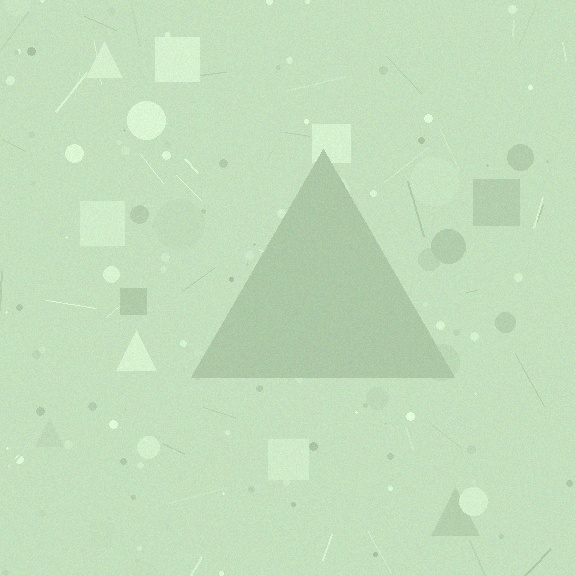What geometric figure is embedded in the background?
A triangle is embedded in the background.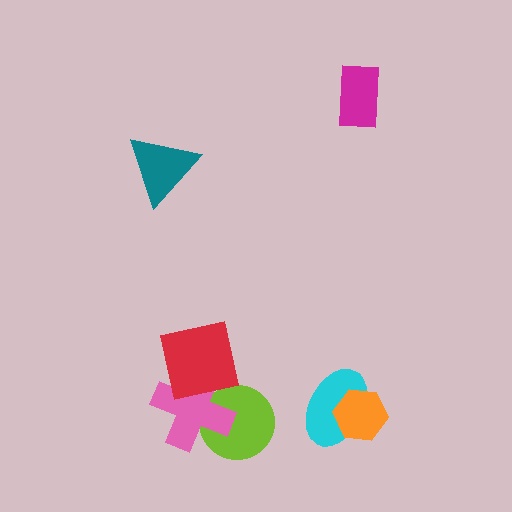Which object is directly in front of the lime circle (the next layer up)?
The pink cross is directly in front of the lime circle.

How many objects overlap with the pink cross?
2 objects overlap with the pink cross.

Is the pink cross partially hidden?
Yes, it is partially covered by another shape.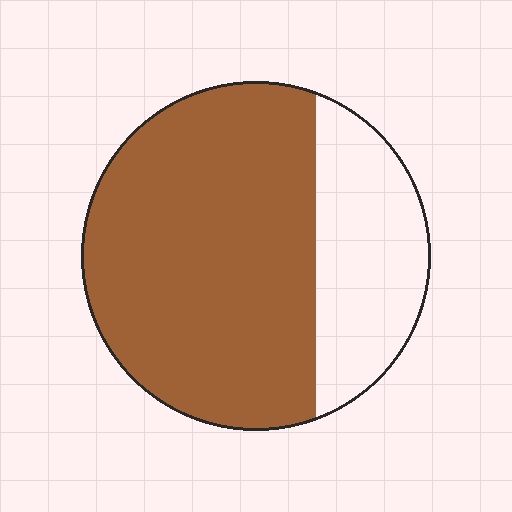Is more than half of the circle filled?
Yes.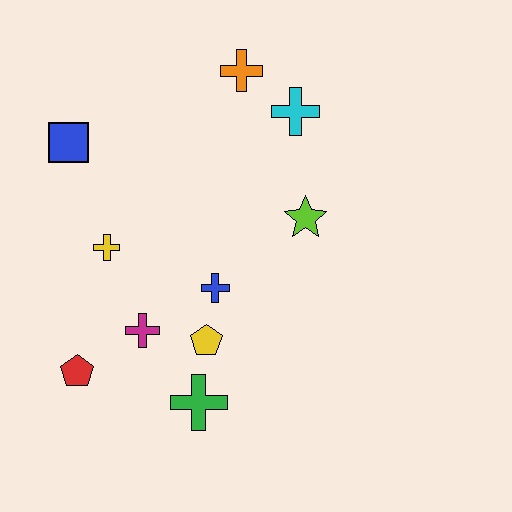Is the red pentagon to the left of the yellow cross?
Yes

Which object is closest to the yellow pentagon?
The blue cross is closest to the yellow pentagon.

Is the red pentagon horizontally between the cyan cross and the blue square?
Yes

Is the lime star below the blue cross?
No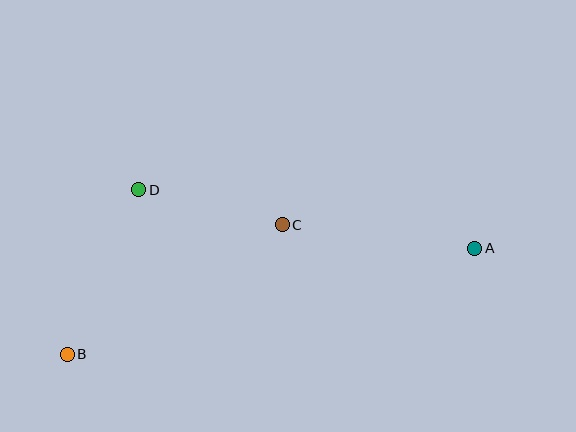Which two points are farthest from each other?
Points A and B are farthest from each other.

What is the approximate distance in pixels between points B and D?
The distance between B and D is approximately 180 pixels.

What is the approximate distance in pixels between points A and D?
The distance between A and D is approximately 341 pixels.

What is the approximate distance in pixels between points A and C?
The distance between A and C is approximately 194 pixels.